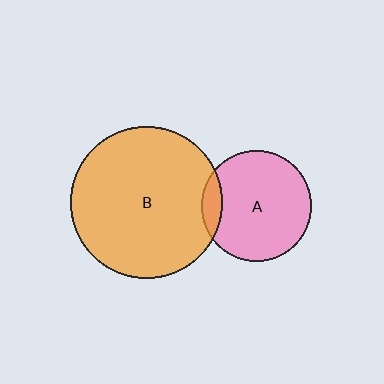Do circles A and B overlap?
Yes.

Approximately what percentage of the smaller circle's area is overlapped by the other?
Approximately 10%.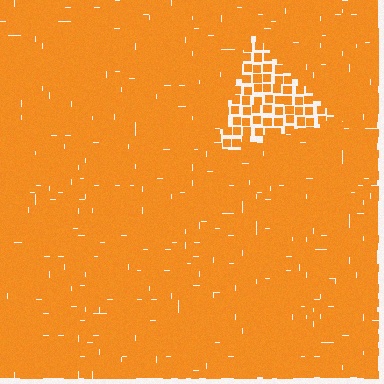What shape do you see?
I see a triangle.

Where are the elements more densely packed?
The elements are more densely packed outside the triangle boundary.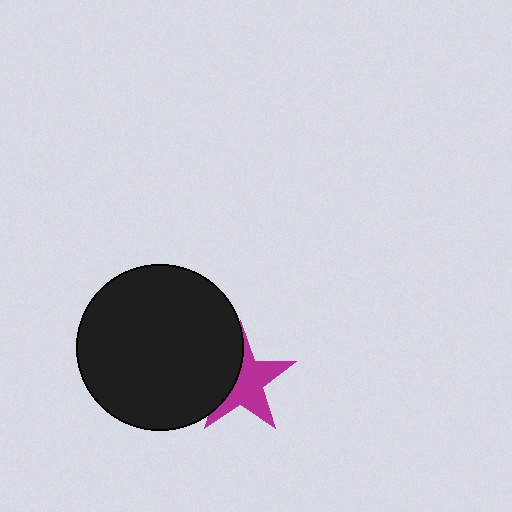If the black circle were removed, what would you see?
You would see the complete magenta star.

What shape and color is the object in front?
The object in front is a black circle.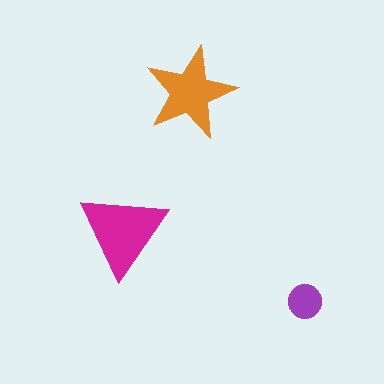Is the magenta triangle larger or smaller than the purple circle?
Larger.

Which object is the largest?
The magenta triangle.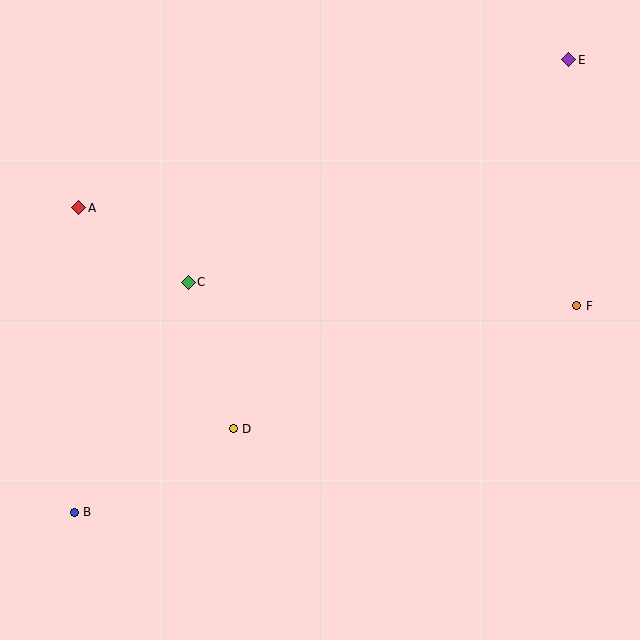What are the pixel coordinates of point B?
Point B is at (74, 512).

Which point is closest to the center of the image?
Point C at (188, 282) is closest to the center.